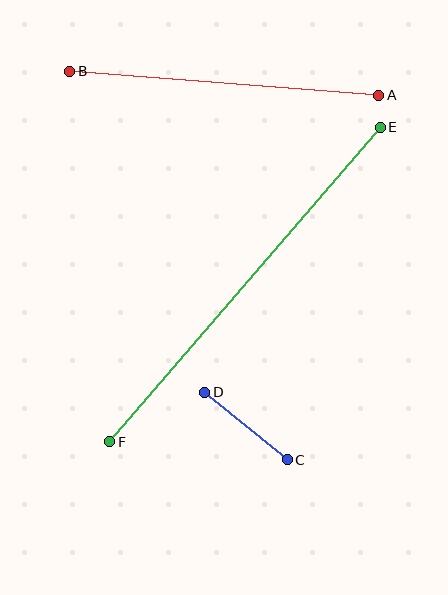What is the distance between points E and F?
The distance is approximately 415 pixels.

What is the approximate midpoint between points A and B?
The midpoint is at approximately (224, 83) pixels.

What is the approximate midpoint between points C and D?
The midpoint is at approximately (246, 426) pixels.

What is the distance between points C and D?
The distance is approximately 107 pixels.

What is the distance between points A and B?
The distance is approximately 310 pixels.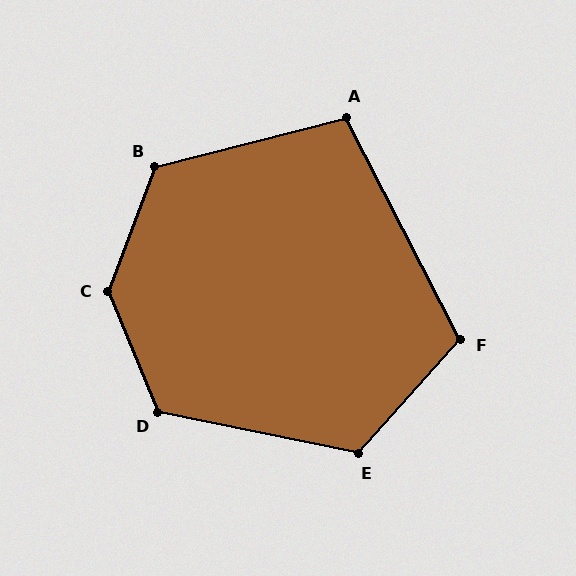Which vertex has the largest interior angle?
C, at approximately 137 degrees.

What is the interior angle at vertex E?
Approximately 120 degrees (obtuse).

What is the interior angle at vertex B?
Approximately 125 degrees (obtuse).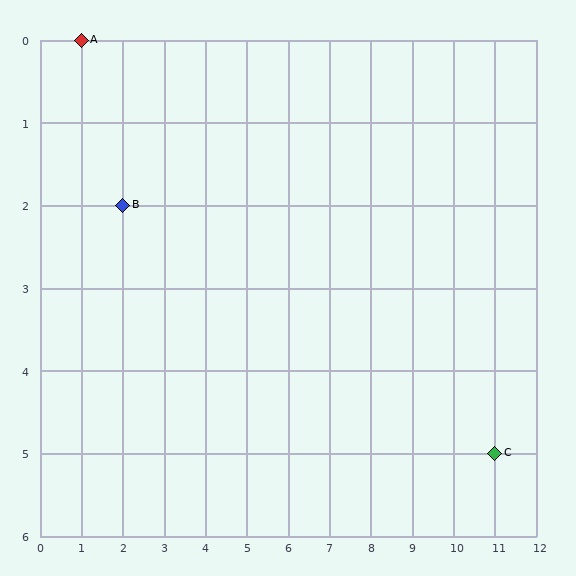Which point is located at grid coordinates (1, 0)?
Point A is at (1, 0).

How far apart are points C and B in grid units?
Points C and B are 9 columns and 3 rows apart (about 9.5 grid units diagonally).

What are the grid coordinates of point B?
Point B is at grid coordinates (2, 2).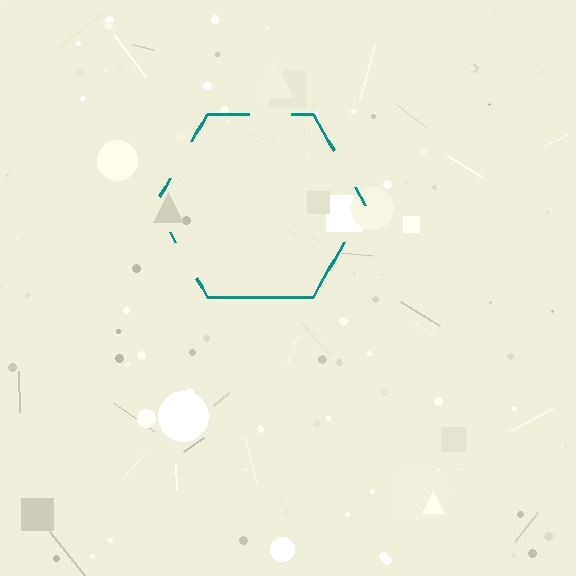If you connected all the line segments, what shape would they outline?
They would outline a hexagon.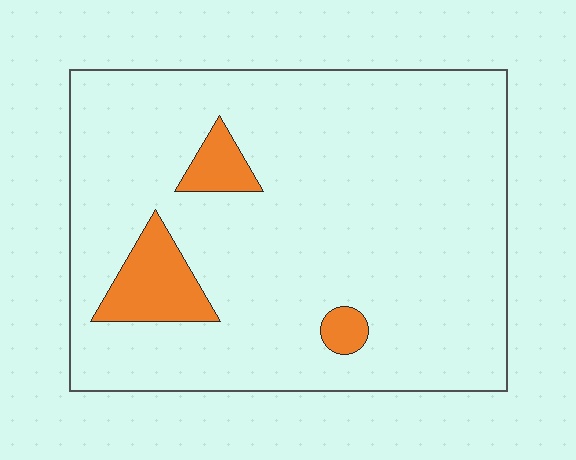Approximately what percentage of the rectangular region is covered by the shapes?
Approximately 10%.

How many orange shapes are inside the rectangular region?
3.